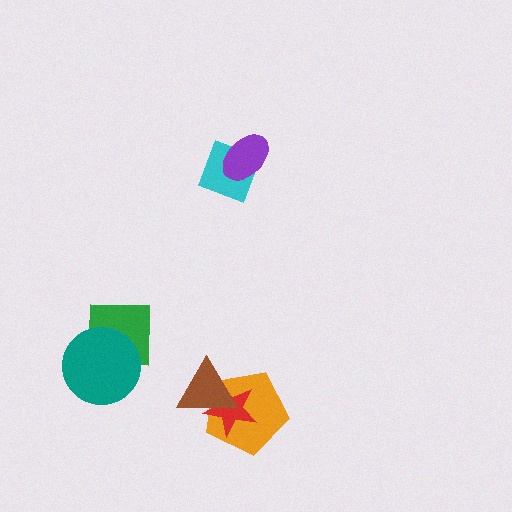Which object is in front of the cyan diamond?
The purple ellipse is in front of the cyan diamond.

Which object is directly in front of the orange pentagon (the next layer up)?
The red star is directly in front of the orange pentagon.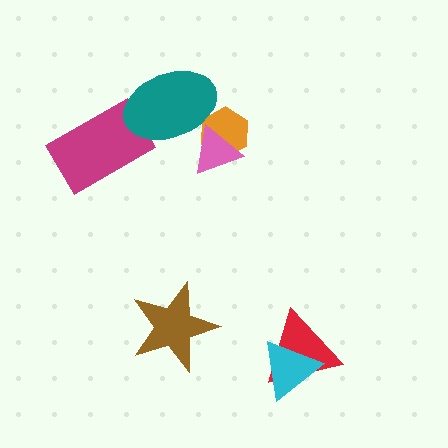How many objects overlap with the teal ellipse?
3 objects overlap with the teal ellipse.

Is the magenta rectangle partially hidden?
Yes, it is partially covered by another shape.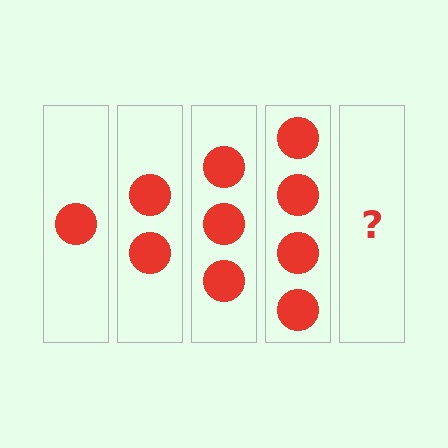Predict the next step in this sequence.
The next step is 5 circles.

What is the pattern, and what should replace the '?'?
The pattern is that each step adds one more circle. The '?' should be 5 circles.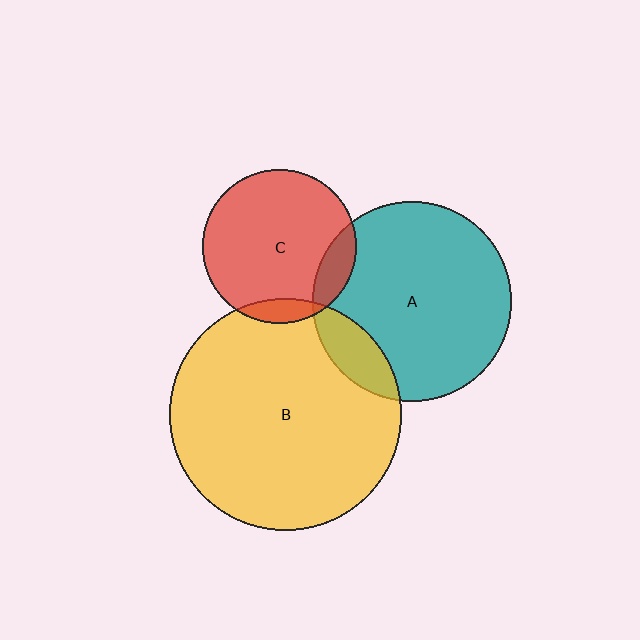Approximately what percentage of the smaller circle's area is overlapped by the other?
Approximately 10%.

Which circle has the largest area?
Circle B (yellow).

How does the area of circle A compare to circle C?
Approximately 1.7 times.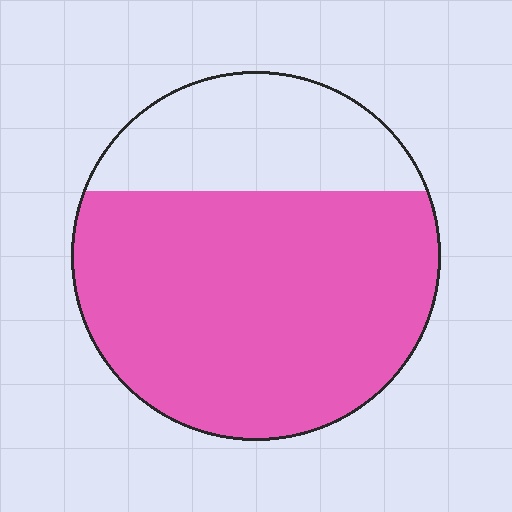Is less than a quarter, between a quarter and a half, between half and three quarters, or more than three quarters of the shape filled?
Between half and three quarters.